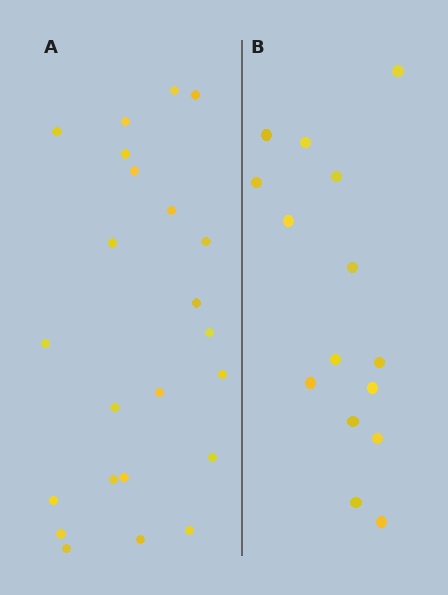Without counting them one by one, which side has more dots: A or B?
Region A (the left region) has more dots.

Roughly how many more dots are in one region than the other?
Region A has roughly 8 or so more dots than region B.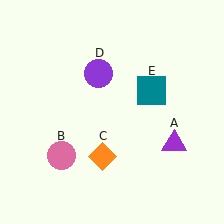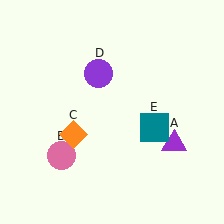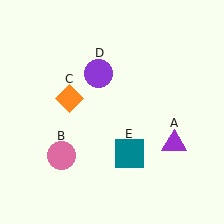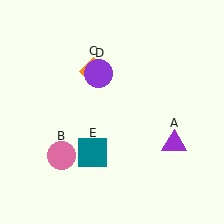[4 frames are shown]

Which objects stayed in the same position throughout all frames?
Purple triangle (object A) and pink circle (object B) and purple circle (object D) remained stationary.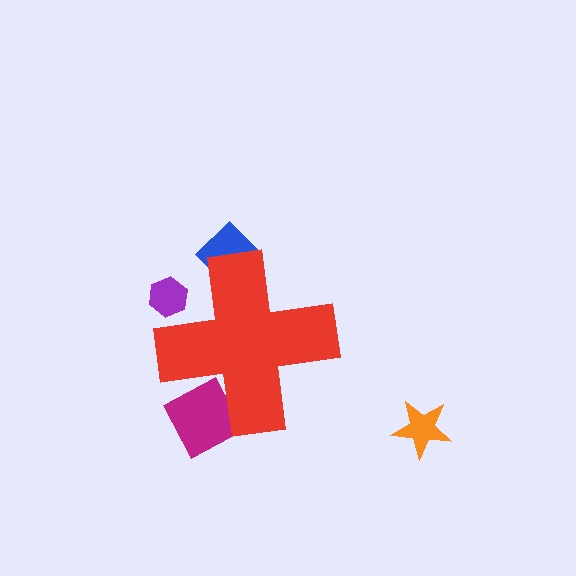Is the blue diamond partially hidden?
Yes, the blue diamond is partially hidden behind the red cross.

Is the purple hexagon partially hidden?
Yes, the purple hexagon is partially hidden behind the red cross.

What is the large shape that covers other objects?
A red cross.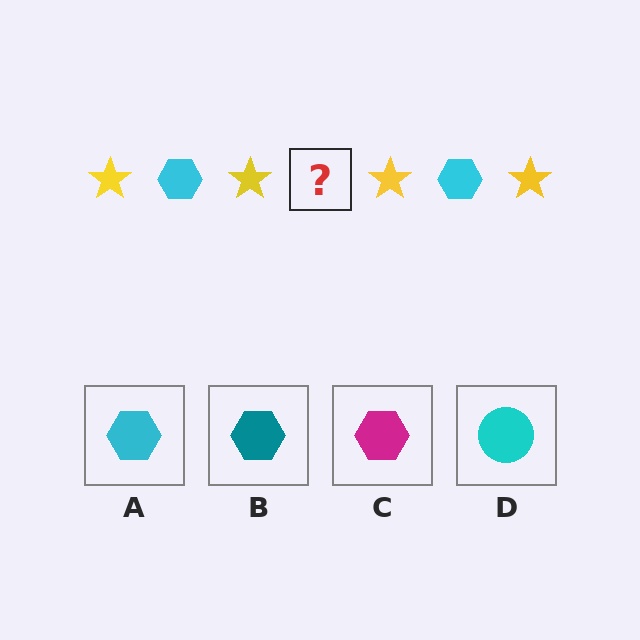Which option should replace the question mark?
Option A.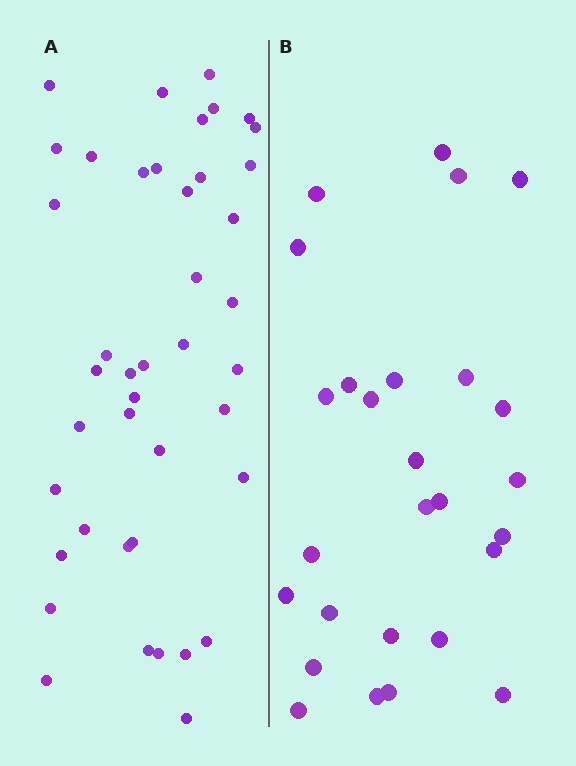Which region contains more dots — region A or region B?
Region A (the left region) has more dots.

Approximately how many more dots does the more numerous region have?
Region A has approximately 15 more dots than region B.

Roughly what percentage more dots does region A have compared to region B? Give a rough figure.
About 55% more.